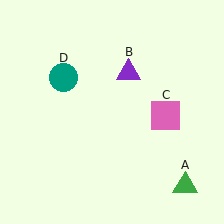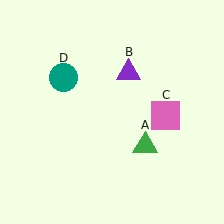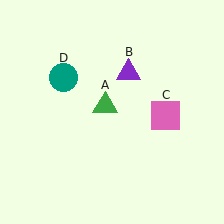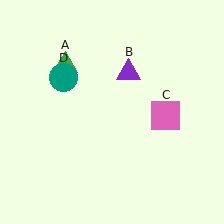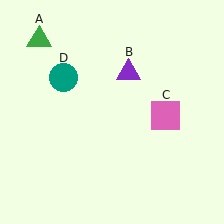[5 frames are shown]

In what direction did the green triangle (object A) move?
The green triangle (object A) moved up and to the left.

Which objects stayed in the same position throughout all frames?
Purple triangle (object B) and pink square (object C) and teal circle (object D) remained stationary.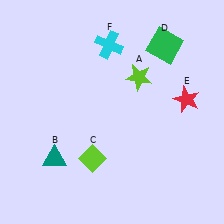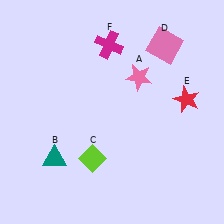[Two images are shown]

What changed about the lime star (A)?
In Image 1, A is lime. In Image 2, it changed to pink.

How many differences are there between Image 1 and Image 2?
There are 3 differences between the two images.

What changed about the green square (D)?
In Image 1, D is green. In Image 2, it changed to pink.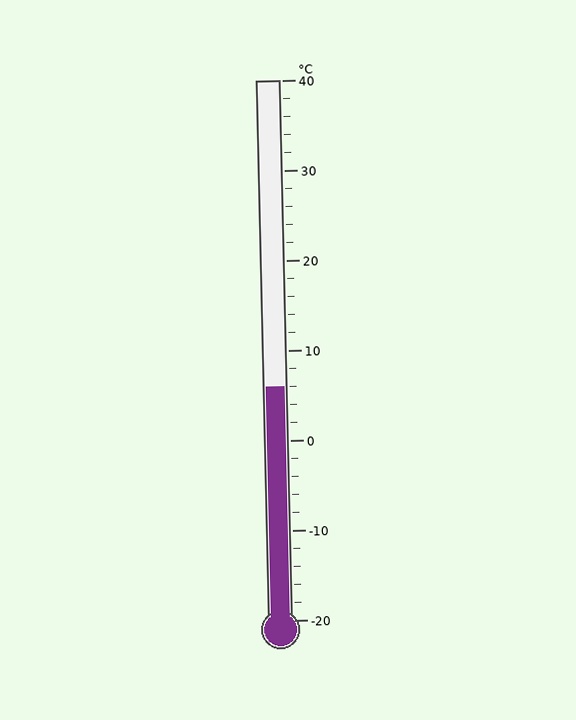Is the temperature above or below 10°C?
The temperature is below 10°C.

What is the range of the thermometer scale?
The thermometer scale ranges from -20°C to 40°C.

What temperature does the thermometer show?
The thermometer shows approximately 6°C.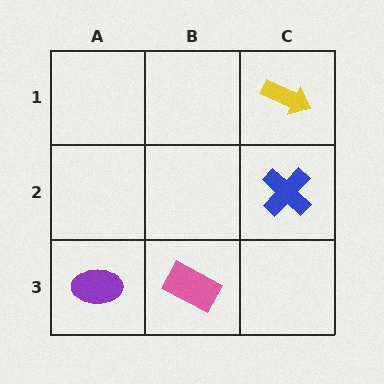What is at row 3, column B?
A pink rectangle.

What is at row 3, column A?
A purple ellipse.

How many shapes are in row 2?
1 shape.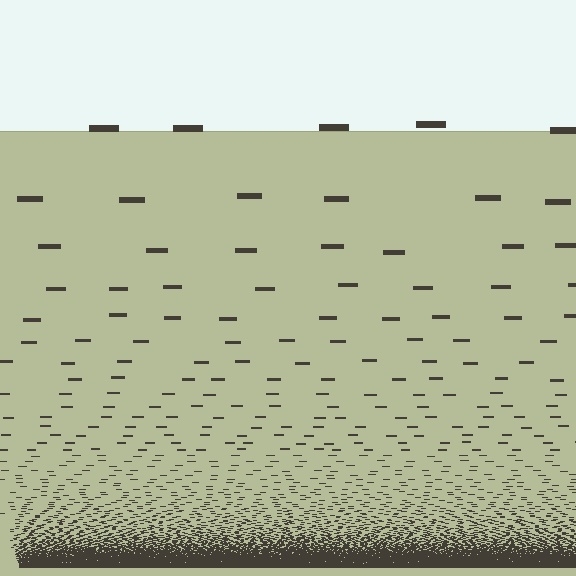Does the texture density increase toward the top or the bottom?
Density increases toward the bottom.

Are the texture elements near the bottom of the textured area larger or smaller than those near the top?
Smaller. The gradient is inverted — elements near the bottom are smaller and denser.